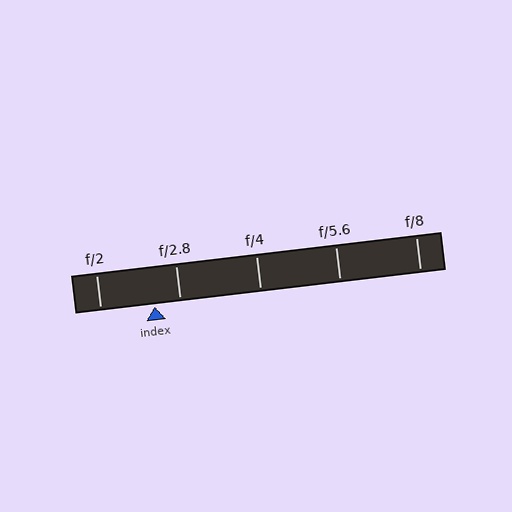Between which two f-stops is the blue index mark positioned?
The index mark is between f/2 and f/2.8.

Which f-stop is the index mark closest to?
The index mark is closest to f/2.8.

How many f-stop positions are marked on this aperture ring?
There are 5 f-stop positions marked.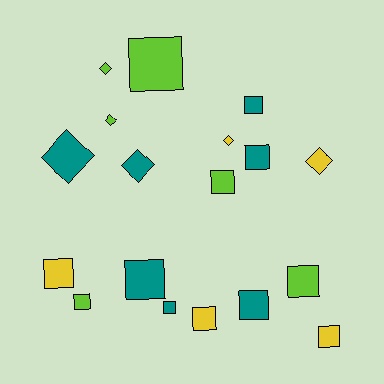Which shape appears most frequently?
Square, with 12 objects.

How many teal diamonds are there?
There are 2 teal diamonds.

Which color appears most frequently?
Teal, with 7 objects.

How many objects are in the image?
There are 18 objects.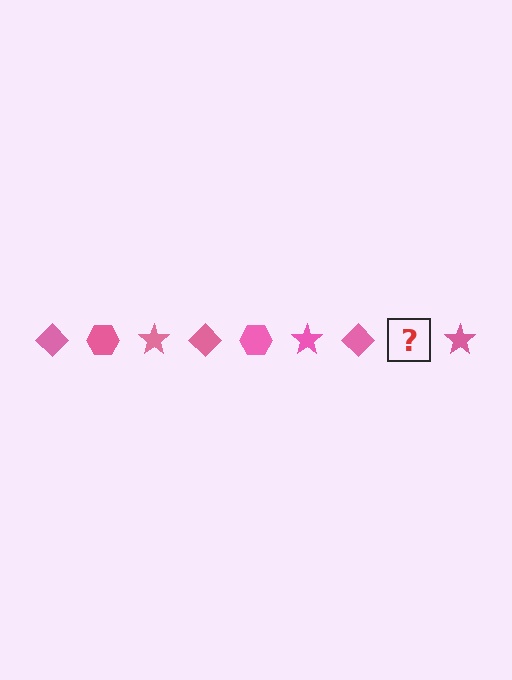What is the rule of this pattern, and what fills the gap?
The rule is that the pattern cycles through diamond, hexagon, star shapes in pink. The gap should be filled with a pink hexagon.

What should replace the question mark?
The question mark should be replaced with a pink hexagon.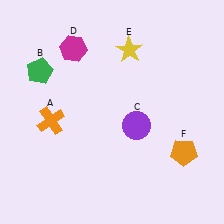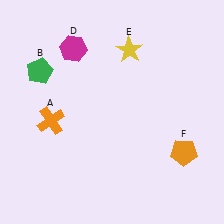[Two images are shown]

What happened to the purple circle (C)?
The purple circle (C) was removed in Image 2. It was in the bottom-right area of Image 1.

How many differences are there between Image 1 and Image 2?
There is 1 difference between the two images.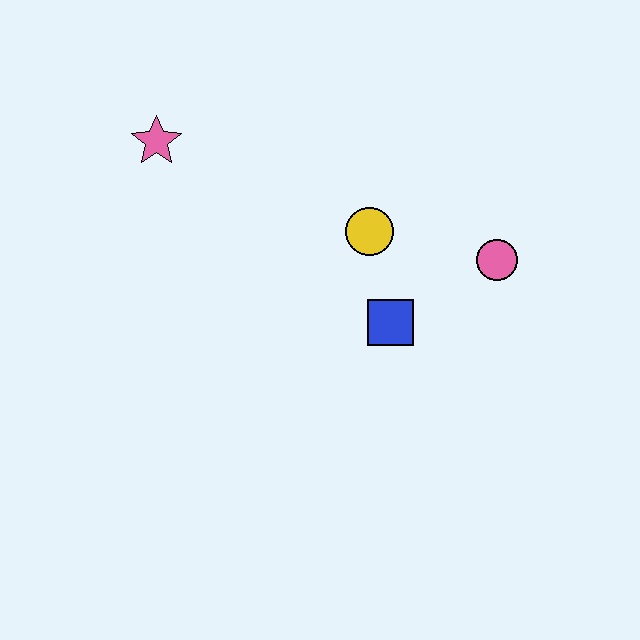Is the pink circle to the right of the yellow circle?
Yes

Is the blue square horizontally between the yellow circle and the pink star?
No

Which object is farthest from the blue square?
The pink star is farthest from the blue square.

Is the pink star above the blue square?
Yes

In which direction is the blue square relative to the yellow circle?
The blue square is below the yellow circle.